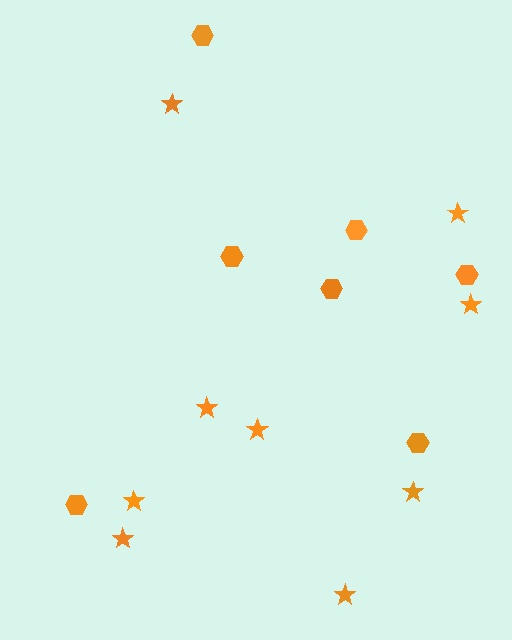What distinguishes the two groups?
There are 2 groups: one group of hexagons (7) and one group of stars (9).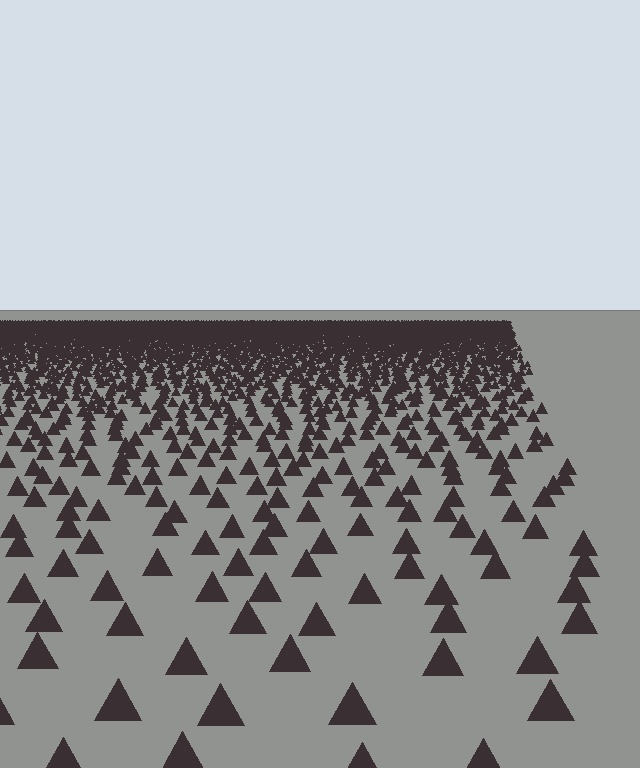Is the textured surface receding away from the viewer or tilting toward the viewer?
The surface is receding away from the viewer. Texture elements get smaller and denser toward the top.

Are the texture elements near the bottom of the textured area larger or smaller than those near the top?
Larger. Near the bottom, elements are closer to the viewer and appear at a bigger on-screen size.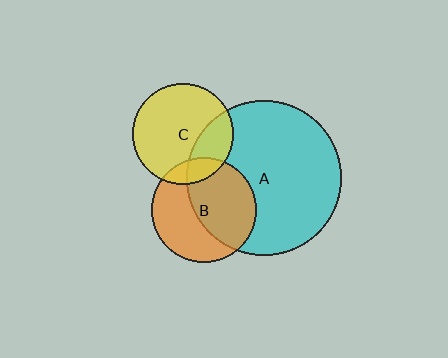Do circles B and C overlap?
Yes.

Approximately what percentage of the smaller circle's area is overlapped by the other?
Approximately 15%.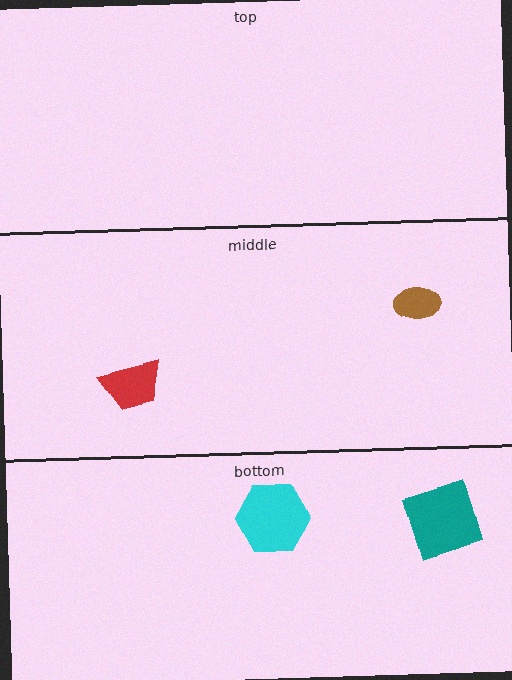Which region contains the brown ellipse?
The middle region.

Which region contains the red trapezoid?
The middle region.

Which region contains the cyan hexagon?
The bottom region.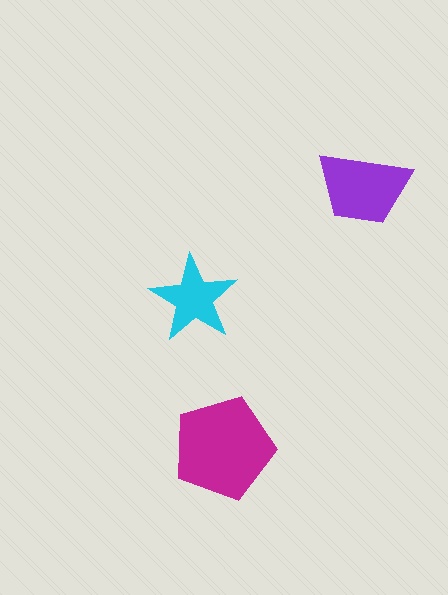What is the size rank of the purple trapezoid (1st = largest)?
2nd.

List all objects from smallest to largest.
The cyan star, the purple trapezoid, the magenta pentagon.